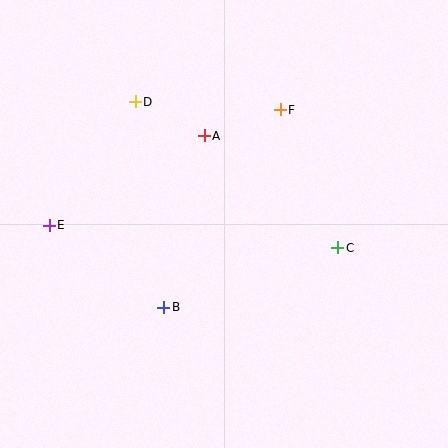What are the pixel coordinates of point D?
Point D is at (135, 102).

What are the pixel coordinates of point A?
Point A is at (204, 136).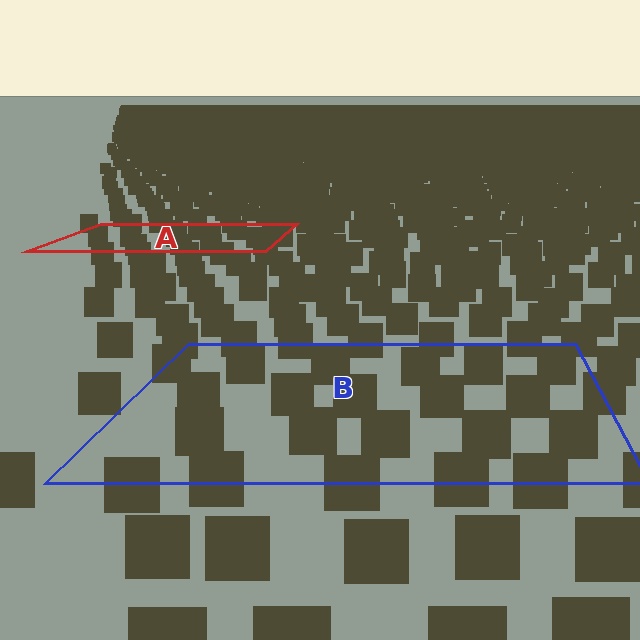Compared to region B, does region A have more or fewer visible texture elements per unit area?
Region A has more texture elements per unit area — they are packed more densely because it is farther away.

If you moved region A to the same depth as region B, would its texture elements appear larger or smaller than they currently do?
They would appear larger. At a closer depth, the same texture elements are projected at a bigger on-screen size.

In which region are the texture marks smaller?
The texture marks are smaller in region A, because it is farther away.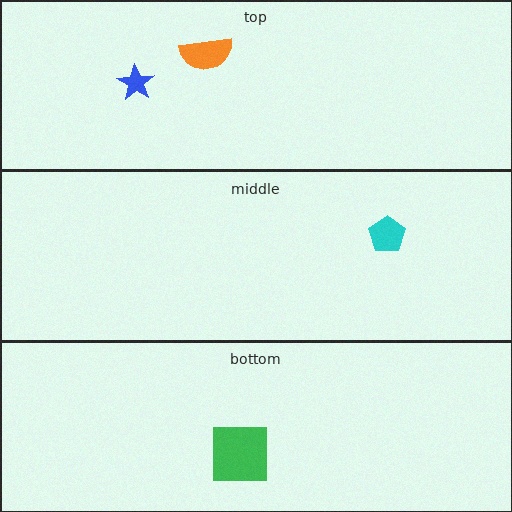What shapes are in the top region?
The orange semicircle, the blue star.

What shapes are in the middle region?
The cyan pentagon.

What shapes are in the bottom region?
The green square.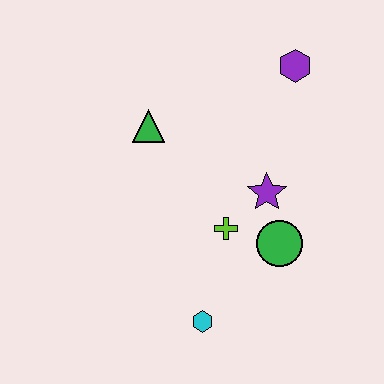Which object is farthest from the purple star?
The cyan hexagon is farthest from the purple star.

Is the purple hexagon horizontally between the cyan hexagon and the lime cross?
No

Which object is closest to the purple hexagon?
The purple star is closest to the purple hexagon.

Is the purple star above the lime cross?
Yes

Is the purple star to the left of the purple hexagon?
Yes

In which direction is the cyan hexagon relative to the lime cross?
The cyan hexagon is below the lime cross.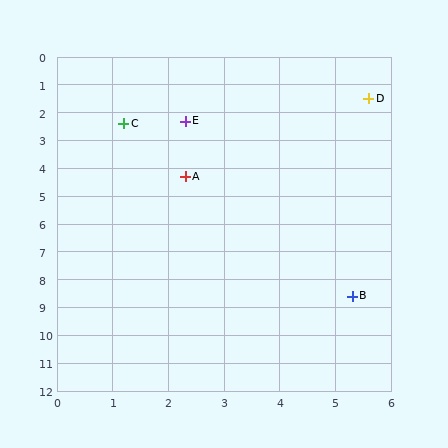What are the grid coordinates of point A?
Point A is at approximately (2.3, 4.3).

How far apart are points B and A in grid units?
Points B and A are about 5.2 grid units apart.